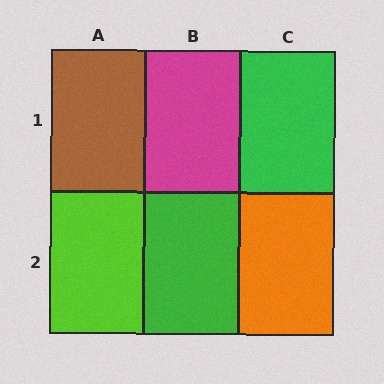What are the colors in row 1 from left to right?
Brown, magenta, green.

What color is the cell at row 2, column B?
Green.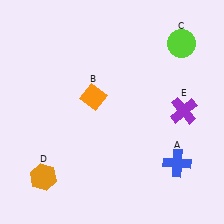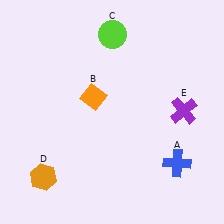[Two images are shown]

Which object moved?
The lime circle (C) moved left.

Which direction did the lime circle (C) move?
The lime circle (C) moved left.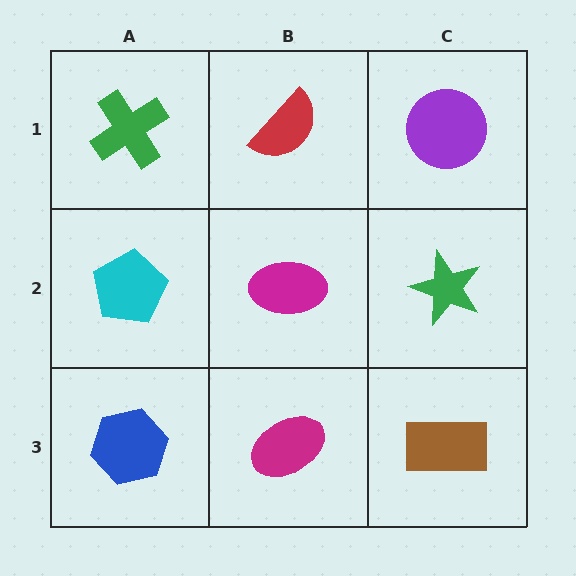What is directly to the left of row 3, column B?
A blue hexagon.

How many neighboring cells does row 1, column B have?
3.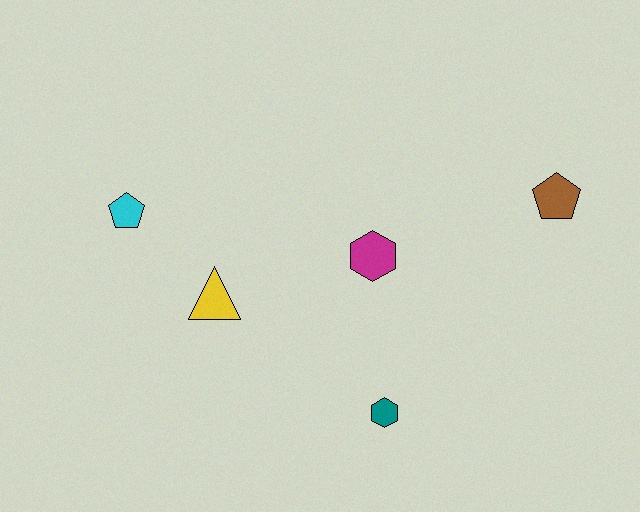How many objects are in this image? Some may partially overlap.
There are 5 objects.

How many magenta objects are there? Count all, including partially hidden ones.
There is 1 magenta object.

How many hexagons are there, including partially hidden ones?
There are 2 hexagons.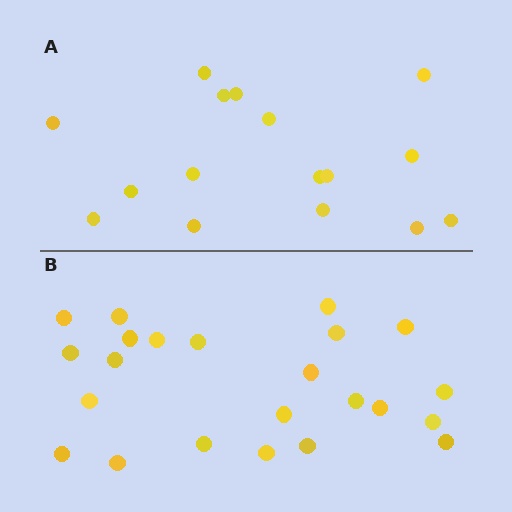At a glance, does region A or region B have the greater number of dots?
Region B (the bottom region) has more dots.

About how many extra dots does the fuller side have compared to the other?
Region B has roughly 8 or so more dots than region A.